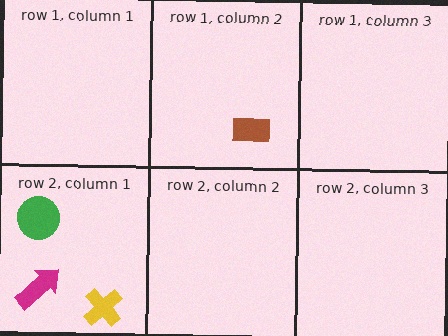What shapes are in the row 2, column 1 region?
The yellow cross, the green circle, the magenta arrow.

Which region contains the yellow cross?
The row 2, column 1 region.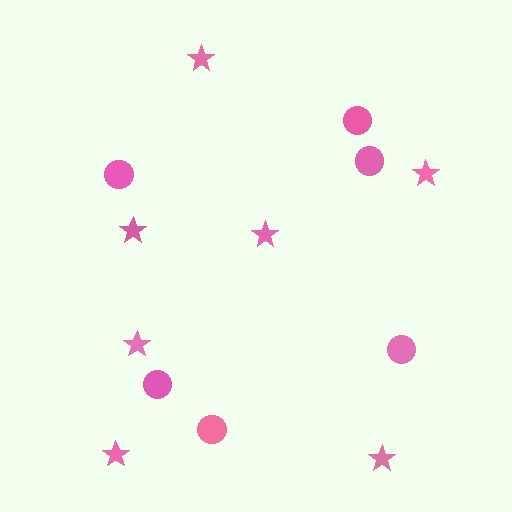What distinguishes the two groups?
There are 2 groups: one group of stars (7) and one group of circles (6).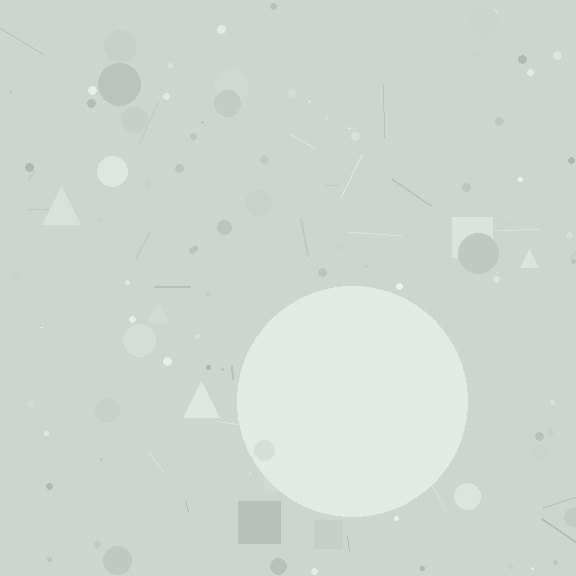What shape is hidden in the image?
A circle is hidden in the image.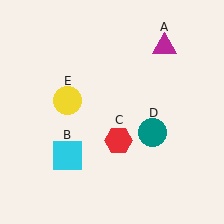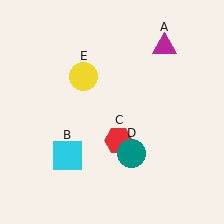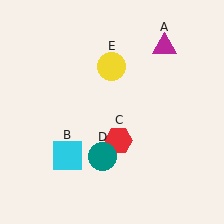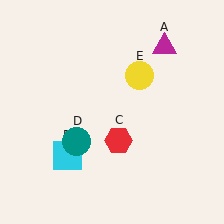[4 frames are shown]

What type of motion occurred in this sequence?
The teal circle (object D), yellow circle (object E) rotated clockwise around the center of the scene.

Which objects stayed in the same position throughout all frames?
Magenta triangle (object A) and cyan square (object B) and red hexagon (object C) remained stationary.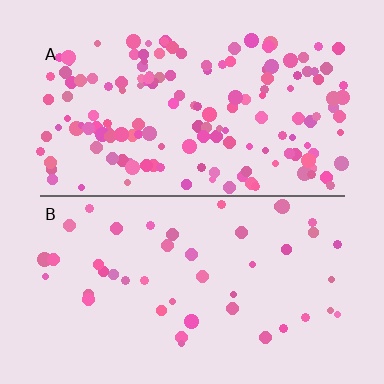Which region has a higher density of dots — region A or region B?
A (the top).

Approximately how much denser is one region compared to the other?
Approximately 3.4× — region A over region B.